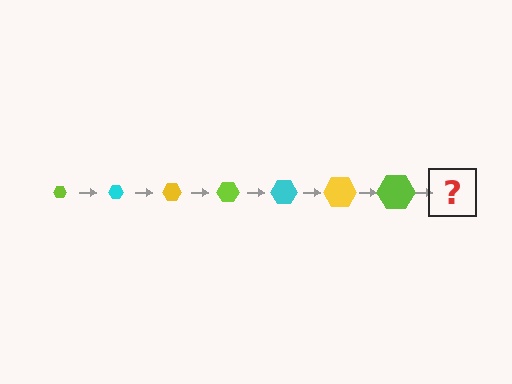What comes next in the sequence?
The next element should be a cyan hexagon, larger than the previous one.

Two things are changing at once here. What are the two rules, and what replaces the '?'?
The two rules are that the hexagon grows larger each step and the color cycles through lime, cyan, and yellow. The '?' should be a cyan hexagon, larger than the previous one.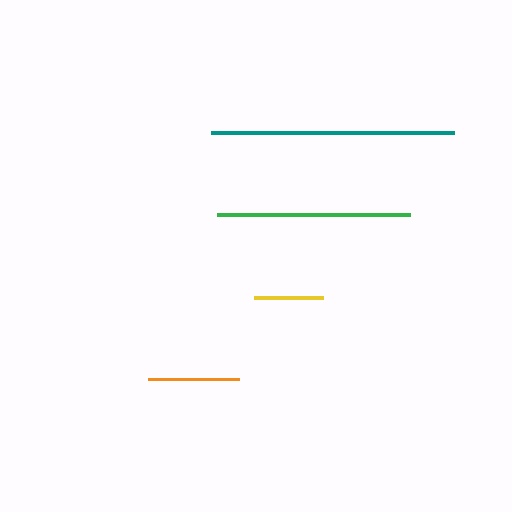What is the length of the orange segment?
The orange segment is approximately 91 pixels long.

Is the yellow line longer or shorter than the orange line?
The orange line is longer than the yellow line.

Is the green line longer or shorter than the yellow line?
The green line is longer than the yellow line.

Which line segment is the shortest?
The yellow line is the shortest at approximately 69 pixels.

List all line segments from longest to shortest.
From longest to shortest: teal, green, orange, yellow.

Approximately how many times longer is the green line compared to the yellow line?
The green line is approximately 2.8 times the length of the yellow line.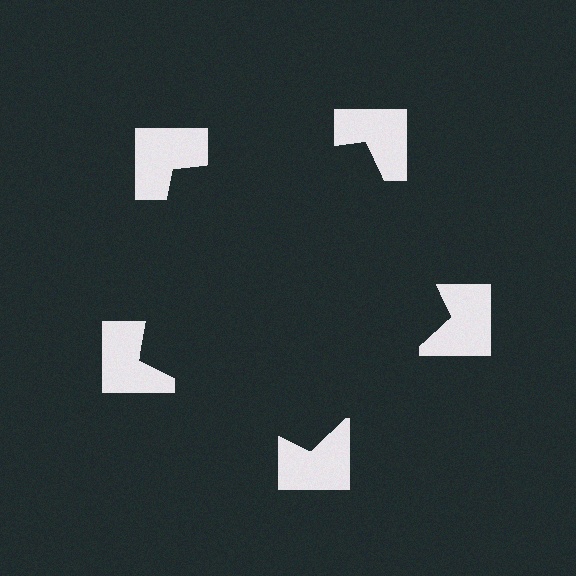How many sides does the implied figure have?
5 sides.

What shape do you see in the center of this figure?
An illusory pentagon — its edges are inferred from the aligned wedge cuts in the notched squares, not physically drawn.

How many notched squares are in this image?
There are 5 — one at each vertex of the illusory pentagon.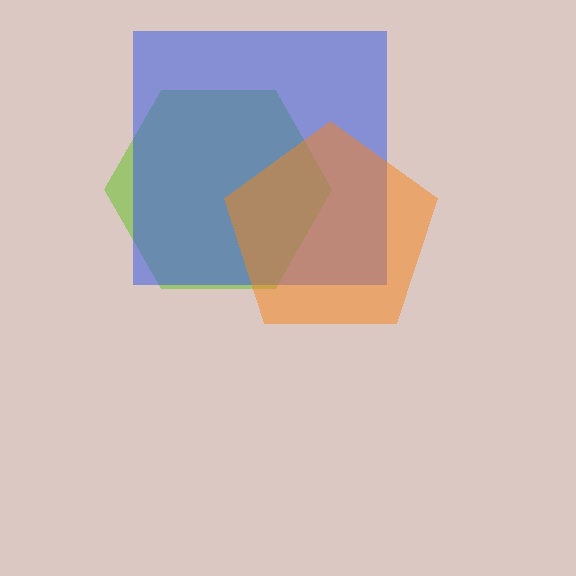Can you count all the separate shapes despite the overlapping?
Yes, there are 3 separate shapes.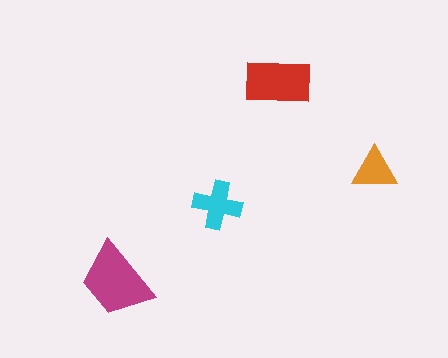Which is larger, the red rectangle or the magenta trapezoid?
The magenta trapezoid.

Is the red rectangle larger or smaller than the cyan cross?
Larger.